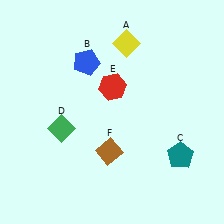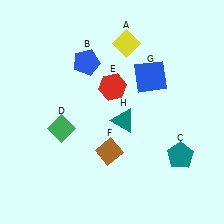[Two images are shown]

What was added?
A blue square (G), a teal triangle (H) were added in Image 2.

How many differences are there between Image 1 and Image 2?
There are 2 differences between the two images.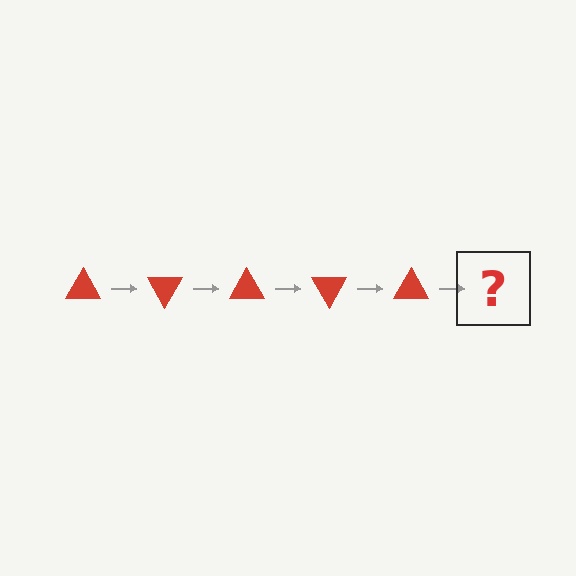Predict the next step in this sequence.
The next step is a red triangle rotated 300 degrees.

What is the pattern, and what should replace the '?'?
The pattern is that the triangle rotates 60 degrees each step. The '?' should be a red triangle rotated 300 degrees.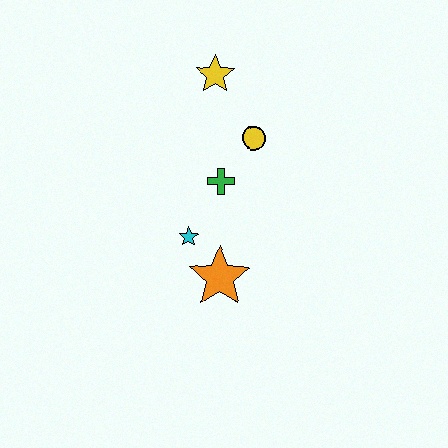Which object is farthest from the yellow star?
The orange star is farthest from the yellow star.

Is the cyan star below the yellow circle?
Yes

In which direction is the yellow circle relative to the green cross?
The yellow circle is above the green cross.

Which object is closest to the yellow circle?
The green cross is closest to the yellow circle.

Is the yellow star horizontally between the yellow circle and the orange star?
No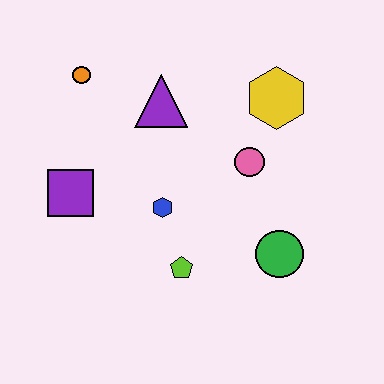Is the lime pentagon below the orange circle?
Yes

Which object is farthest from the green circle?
The orange circle is farthest from the green circle.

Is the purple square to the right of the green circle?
No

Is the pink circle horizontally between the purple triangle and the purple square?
No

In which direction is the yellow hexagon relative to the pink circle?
The yellow hexagon is above the pink circle.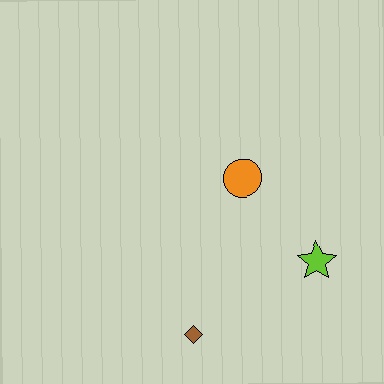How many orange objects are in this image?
There is 1 orange object.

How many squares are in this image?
There are no squares.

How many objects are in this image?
There are 3 objects.